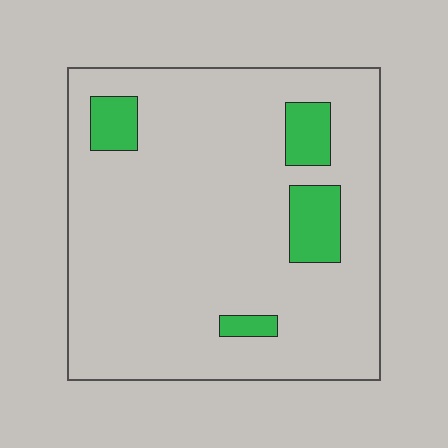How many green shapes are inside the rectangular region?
4.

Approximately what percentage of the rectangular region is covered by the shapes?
Approximately 10%.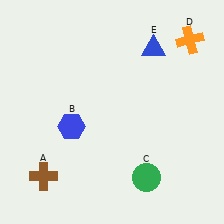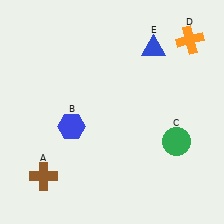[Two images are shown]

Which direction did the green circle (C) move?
The green circle (C) moved up.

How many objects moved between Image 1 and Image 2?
1 object moved between the two images.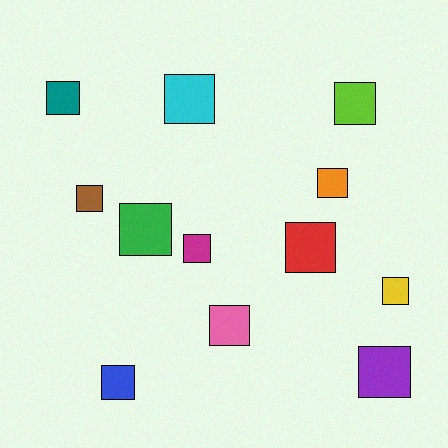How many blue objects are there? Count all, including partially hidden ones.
There is 1 blue object.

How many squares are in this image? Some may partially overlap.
There are 12 squares.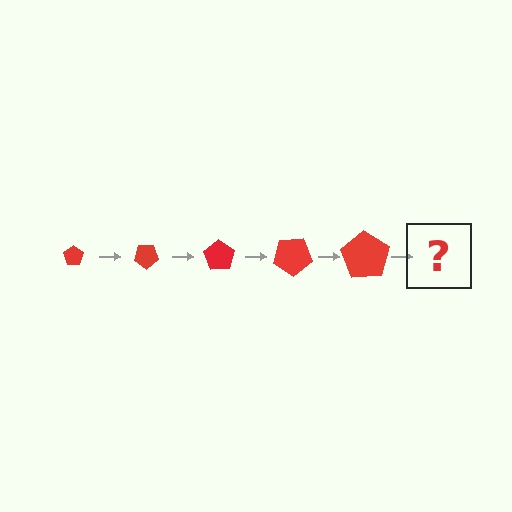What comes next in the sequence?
The next element should be a pentagon, larger than the previous one and rotated 175 degrees from the start.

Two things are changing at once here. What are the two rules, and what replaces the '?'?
The two rules are that the pentagon grows larger each step and it rotates 35 degrees each step. The '?' should be a pentagon, larger than the previous one and rotated 175 degrees from the start.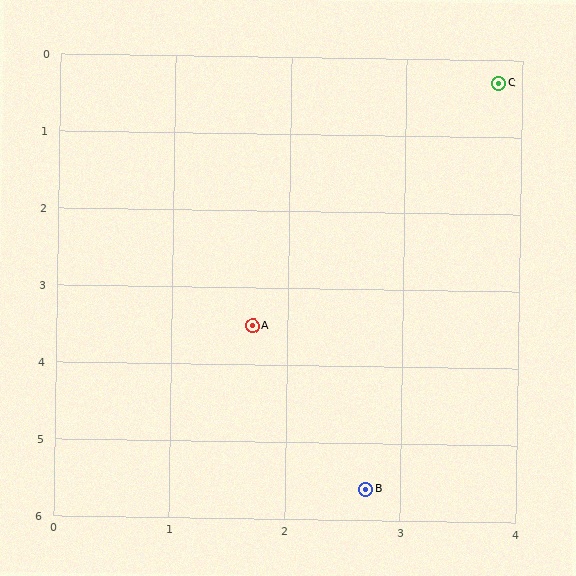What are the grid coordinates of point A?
Point A is at approximately (1.7, 3.5).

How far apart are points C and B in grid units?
Points C and B are about 5.4 grid units apart.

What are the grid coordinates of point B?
Point B is at approximately (2.7, 5.6).